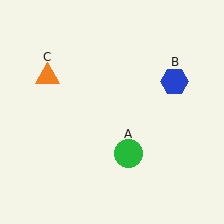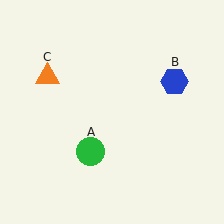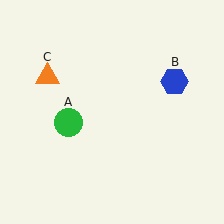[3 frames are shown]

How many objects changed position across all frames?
1 object changed position: green circle (object A).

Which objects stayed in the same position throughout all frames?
Blue hexagon (object B) and orange triangle (object C) remained stationary.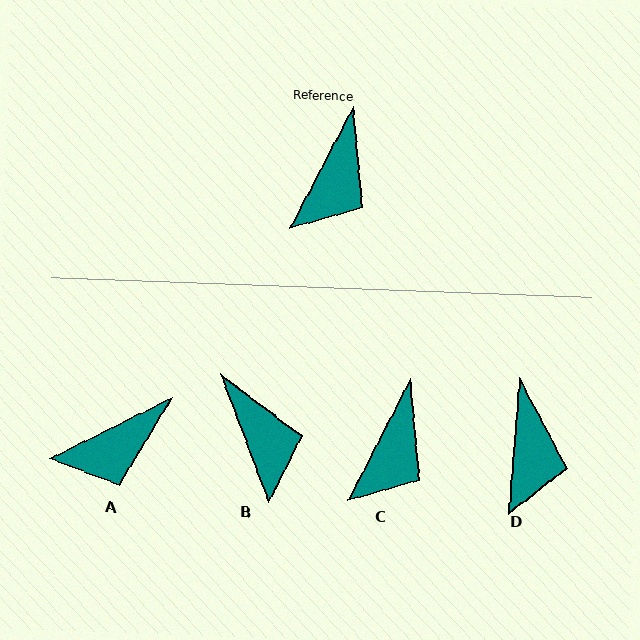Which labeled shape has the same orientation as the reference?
C.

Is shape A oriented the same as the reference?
No, it is off by about 37 degrees.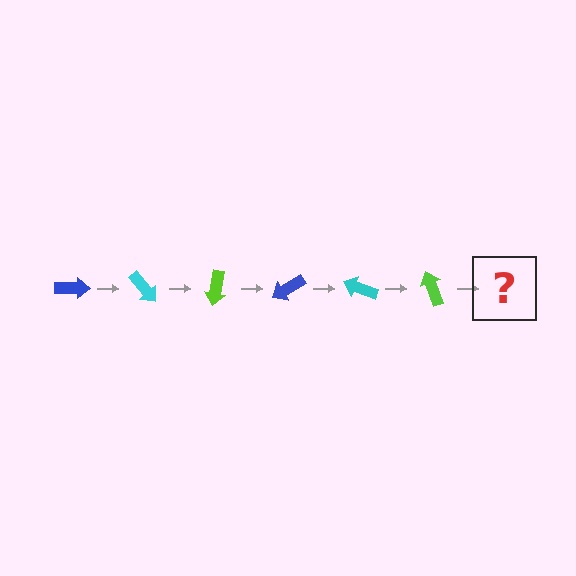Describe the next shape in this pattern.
It should be a blue arrow, rotated 300 degrees from the start.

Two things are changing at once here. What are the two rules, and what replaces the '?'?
The two rules are that it rotates 50 degrees each step and the color cycles through blue, cyan, and lime. The '?' should be a blue arrow, rotated 300 degrees from the start.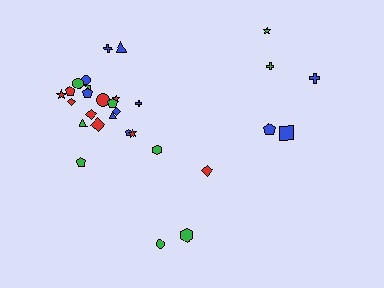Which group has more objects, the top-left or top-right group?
The top-left group.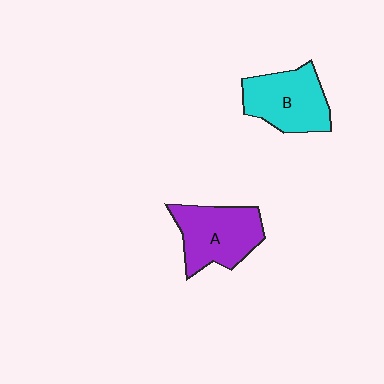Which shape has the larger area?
Shape A (purple).